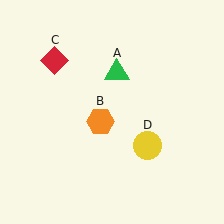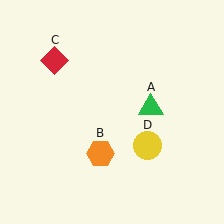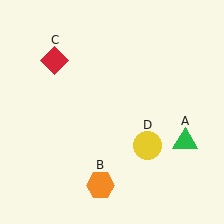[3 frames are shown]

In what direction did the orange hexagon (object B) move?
The orange hexagon (object B) moved down.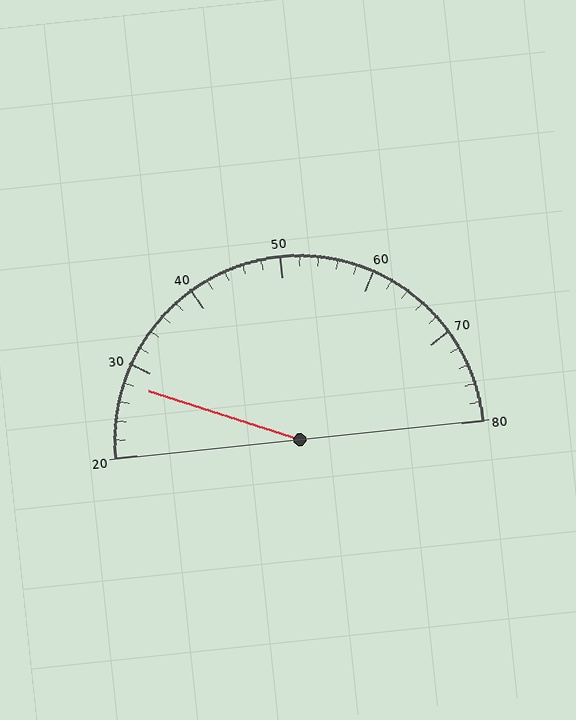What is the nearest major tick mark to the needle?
The nearest major tick mark is 30.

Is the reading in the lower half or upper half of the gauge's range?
The reading is in the lower half of the range (20 to 80).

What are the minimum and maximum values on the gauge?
The gauge ranges from 20 to 80.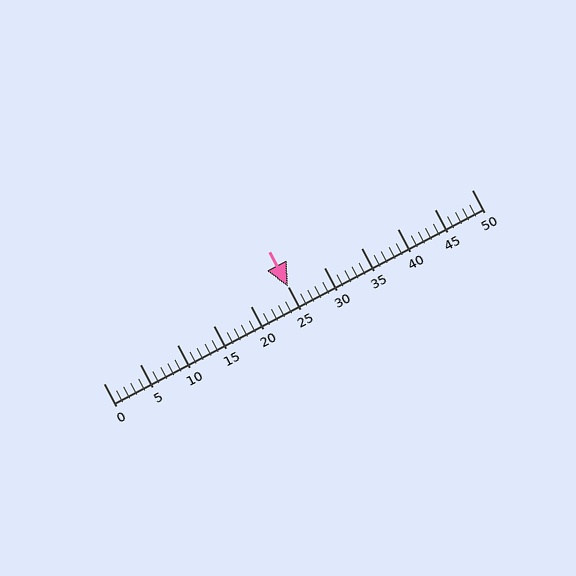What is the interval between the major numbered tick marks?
The major tick marks are spaced 5 units apart.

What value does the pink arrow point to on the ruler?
The pink arrow points to approximately 25.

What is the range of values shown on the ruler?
The ruler shows values from 0 to 50.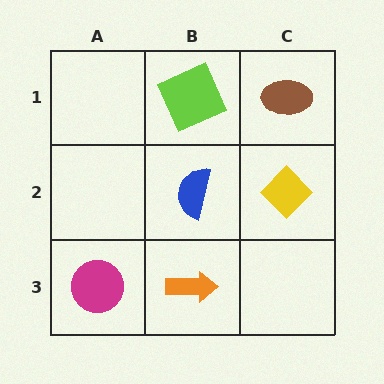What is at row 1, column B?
A lime square.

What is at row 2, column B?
A blue semicircle.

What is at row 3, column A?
A magenta circle.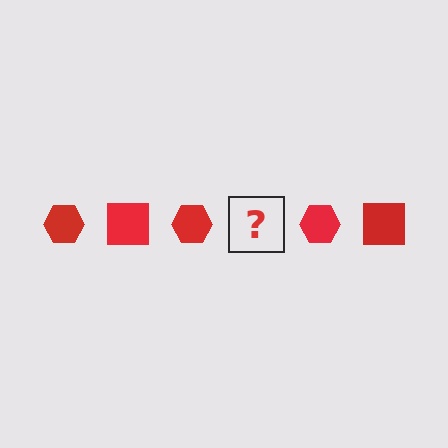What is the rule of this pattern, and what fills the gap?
The rule is that the pattern cycles through hexagon, square shapes in red. The gap should be filled with a red square.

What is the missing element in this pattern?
The missing element is a red square.